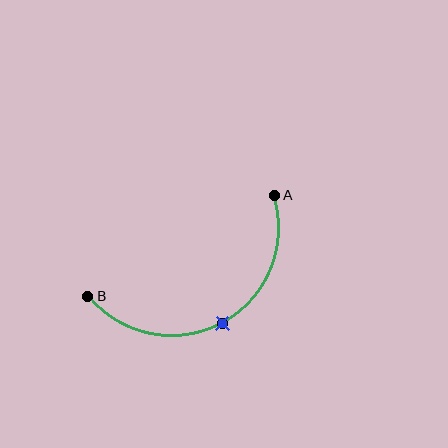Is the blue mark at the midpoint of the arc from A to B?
Yes. The blue mark lies on the arc at equal arc-length from both A and B — it is the arc midpoint.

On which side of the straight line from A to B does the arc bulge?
The arc bulges below the straight line connecting A and B.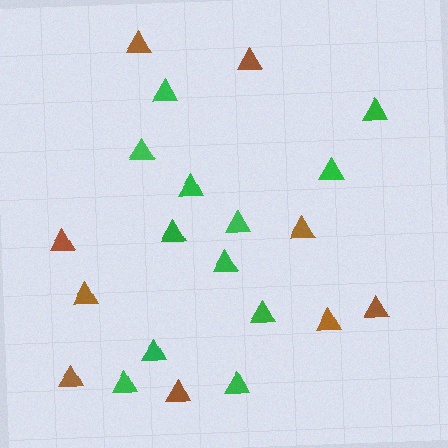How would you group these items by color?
There are 2 groups: one group of green triangles (12) and one group of brown triangles (9).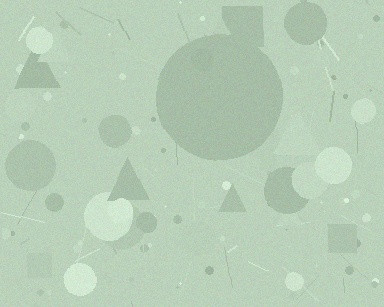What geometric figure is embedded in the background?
A circle is embedded in the background.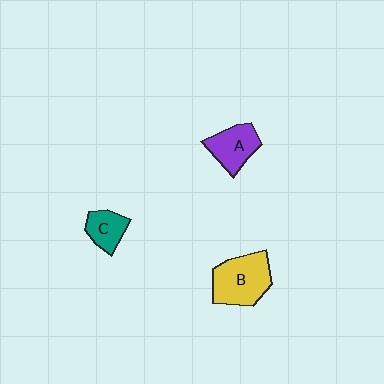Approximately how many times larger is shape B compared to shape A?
Approximately 1.4 times.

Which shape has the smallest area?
Shape C (teal).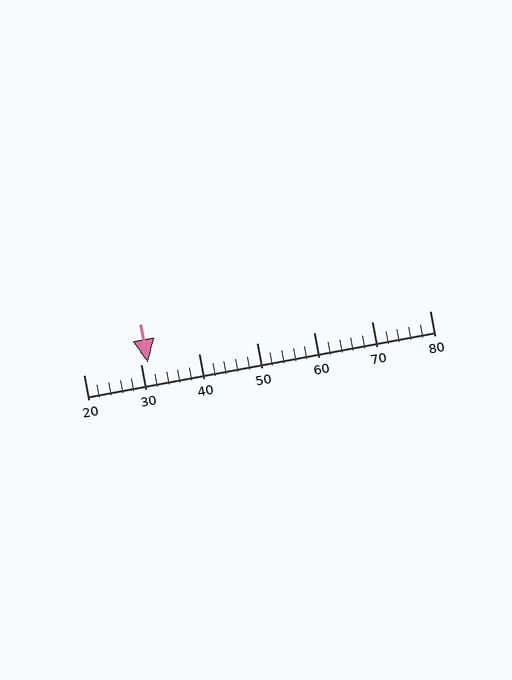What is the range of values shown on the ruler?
The ruler shows values from 20 to 80.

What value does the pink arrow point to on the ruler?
The pink arrow points to approximately 31.